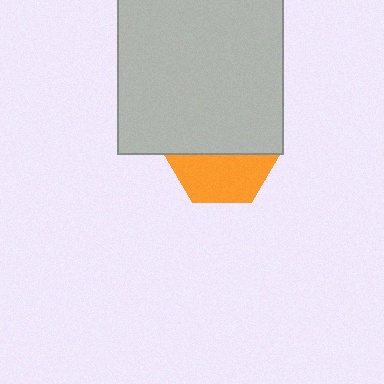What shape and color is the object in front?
The object in front is a light gray square.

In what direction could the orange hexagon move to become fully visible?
The orange hexagon could move down. That would shift it out from behind the light gray square entirely.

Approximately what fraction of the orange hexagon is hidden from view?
Roughly 55% of the orange hexagon is hidden behind the light gray square.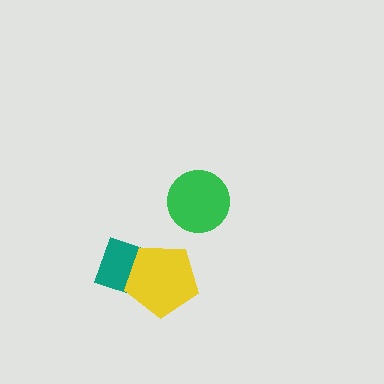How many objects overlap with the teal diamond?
1 object overlaps with the teal diamond.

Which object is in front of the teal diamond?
The yellow pentagon is in front of the teal diamond.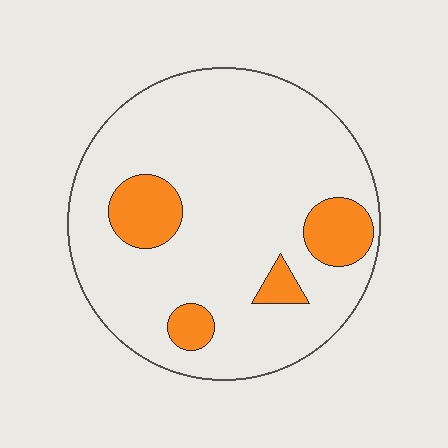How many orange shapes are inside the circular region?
4.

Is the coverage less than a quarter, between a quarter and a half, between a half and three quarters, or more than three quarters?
Less than a quarter.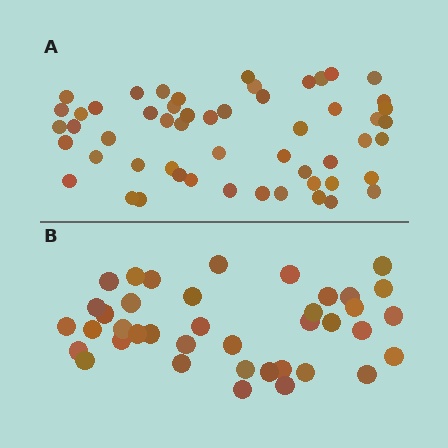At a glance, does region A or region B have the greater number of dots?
Region A (the top region) has more dots.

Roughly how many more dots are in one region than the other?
Region A has approximately 15 more dots than region B.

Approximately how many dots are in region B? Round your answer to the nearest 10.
About 40 dots. (The exact count is 39, which rounds to 40.)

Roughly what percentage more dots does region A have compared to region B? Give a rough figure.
About 40% more.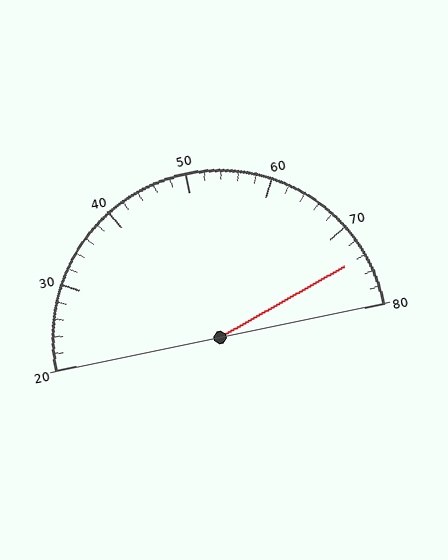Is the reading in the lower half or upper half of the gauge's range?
The reading is in the upper half of the range (20 to 80).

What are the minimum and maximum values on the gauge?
The gauge ranges from 20 to 80.